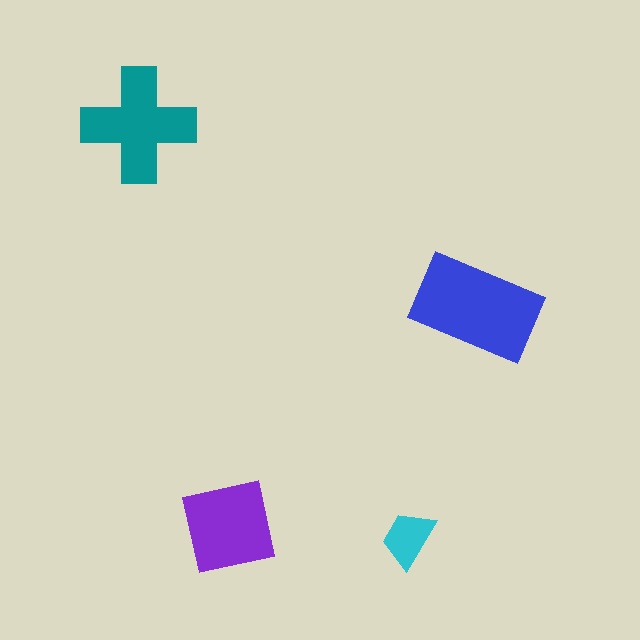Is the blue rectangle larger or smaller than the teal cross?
Larger.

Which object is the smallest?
The cyan trapezoid.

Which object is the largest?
The blue rectangle.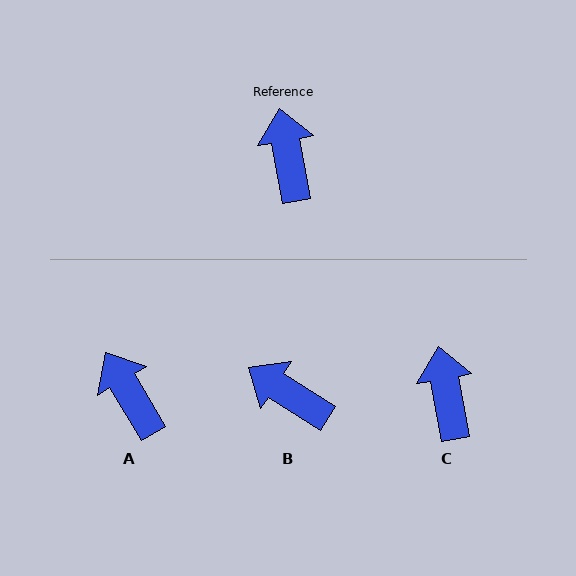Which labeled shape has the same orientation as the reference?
C.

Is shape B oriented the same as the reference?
No, it is off by about 47 degrees.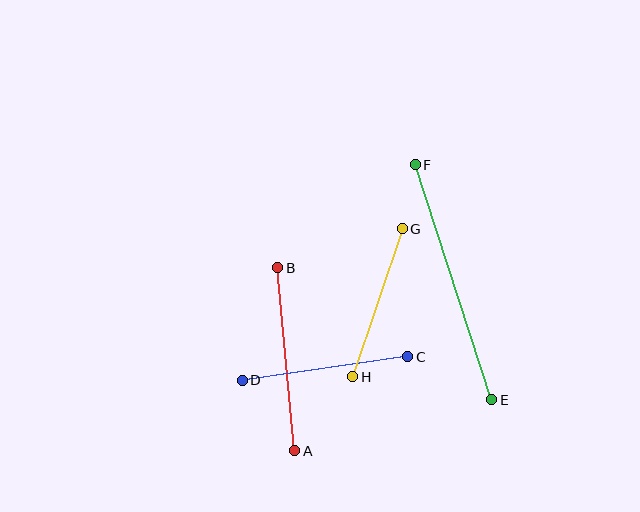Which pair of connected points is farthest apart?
Points E and F are farthest apart.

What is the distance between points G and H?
The distance is approximately 156 pixels.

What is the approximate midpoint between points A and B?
The midpoint is at approximately (286, 359) pixels.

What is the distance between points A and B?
The distance is approximately 184 pixels.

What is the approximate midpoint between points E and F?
The midpoint is at approximately (453, 282) pixels.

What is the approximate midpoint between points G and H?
The midpoint is at approximately (377, 303) pixels.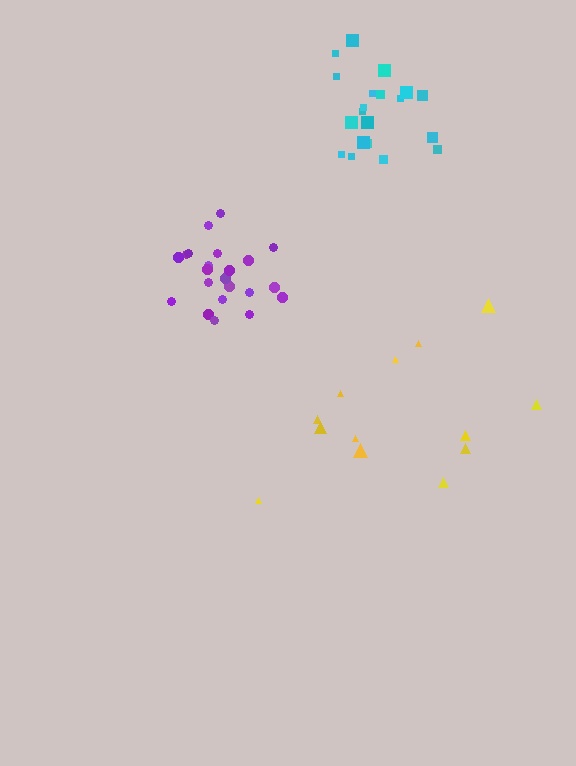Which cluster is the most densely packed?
Purple.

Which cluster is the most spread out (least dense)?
Yellow.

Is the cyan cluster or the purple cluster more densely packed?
Purple.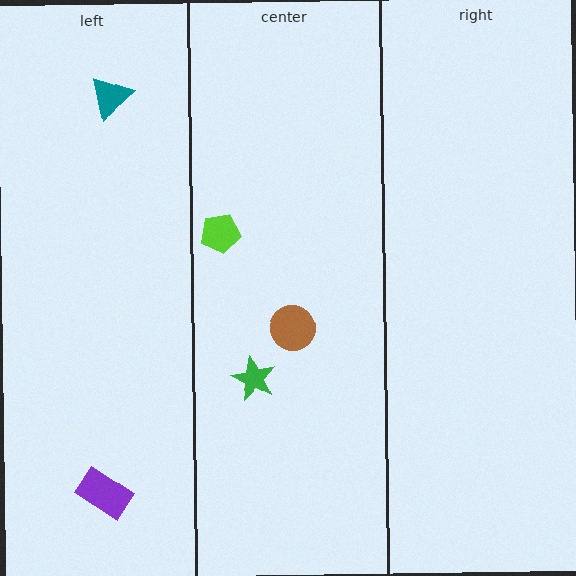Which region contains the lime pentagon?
The center region.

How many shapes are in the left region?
2.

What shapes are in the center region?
The lime pentagon, the brown circle, the green star.